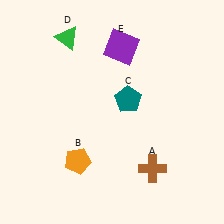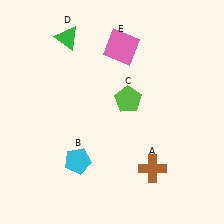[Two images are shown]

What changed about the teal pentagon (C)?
In Image 1, C is teal. In Image 2, it changed to lime.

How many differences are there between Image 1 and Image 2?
There are 3 differences between the two images.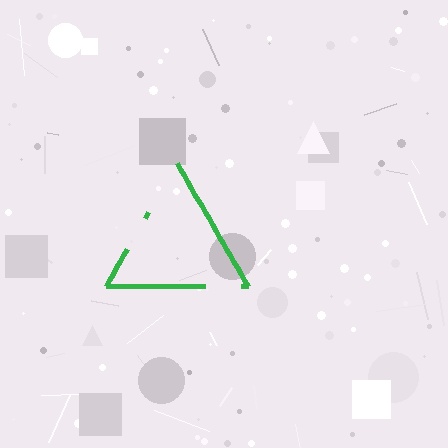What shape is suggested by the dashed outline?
The dashed outline suggests a triangle.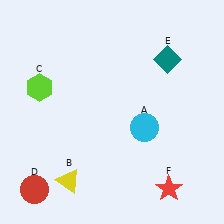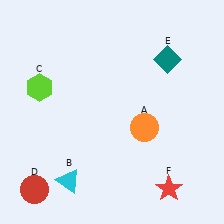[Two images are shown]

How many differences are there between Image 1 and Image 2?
There are 2 differences between the two images.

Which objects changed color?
A changed from cyan to orange. B changed from yellow to cyan.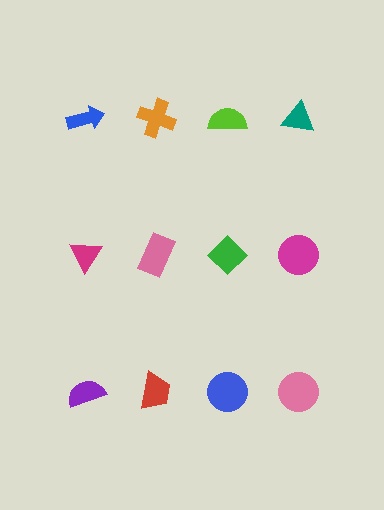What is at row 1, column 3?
A lime semicircle.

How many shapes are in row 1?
4 shapes.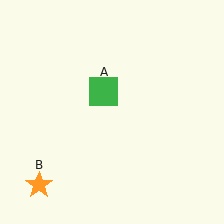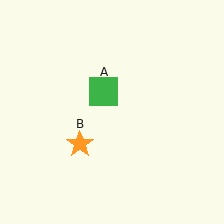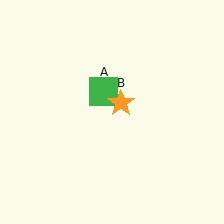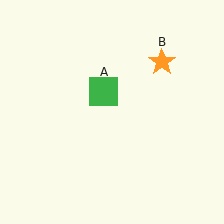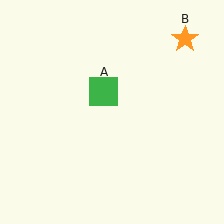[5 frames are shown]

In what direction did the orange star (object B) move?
The orange star (object B) moved up and to the right.